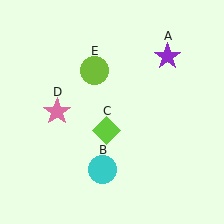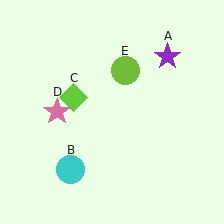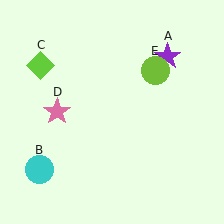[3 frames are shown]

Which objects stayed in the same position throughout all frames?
Purple star (object A) and pink star (object D) remained stationary.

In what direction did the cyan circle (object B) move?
The cyan circle (object B) moved left.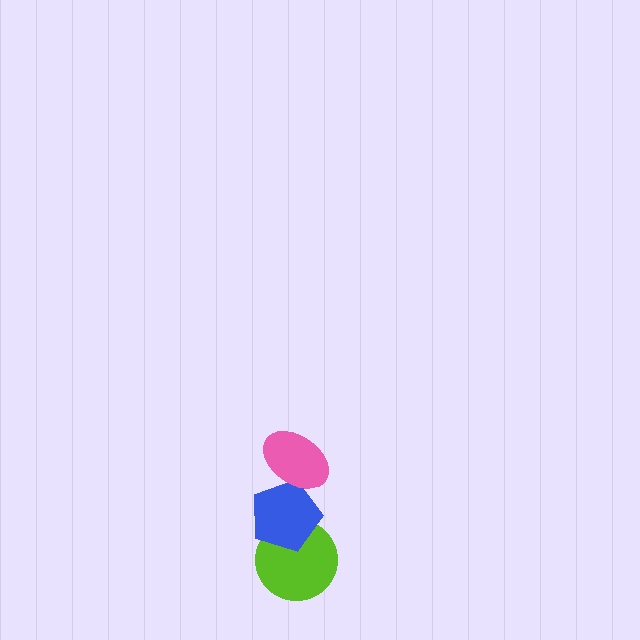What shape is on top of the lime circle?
The blue pentagon is on top of the lime circle.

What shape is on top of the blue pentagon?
The pink ellipse is on top of the blue pentagon.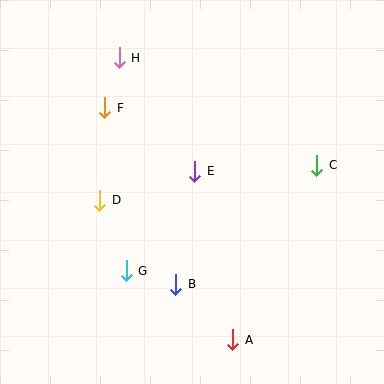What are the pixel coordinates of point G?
Point G is at (126, 271).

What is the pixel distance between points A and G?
The distance between A and G is 127 pixels.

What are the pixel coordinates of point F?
Point F is at (105, 108).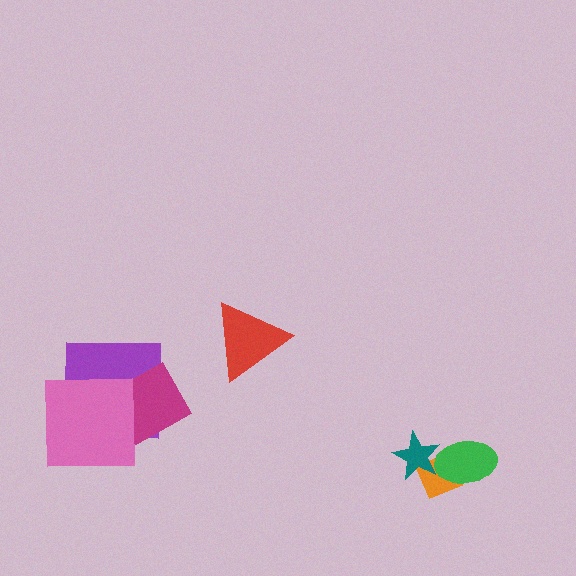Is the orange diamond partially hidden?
Yes, it is partially covered by another shape.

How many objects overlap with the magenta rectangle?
2 objects overlap with the magenta rectangle.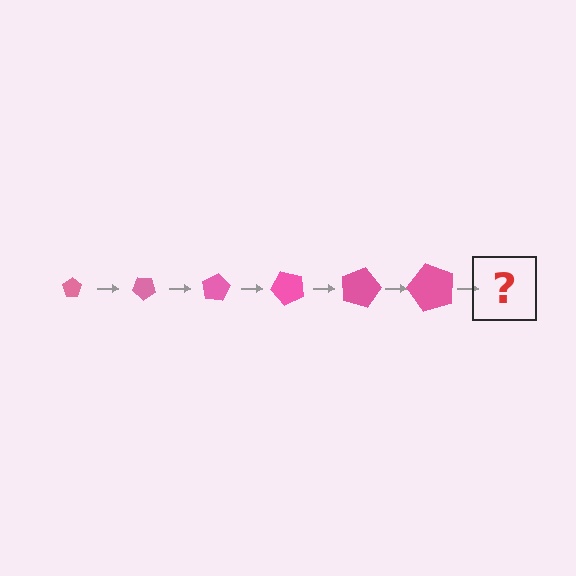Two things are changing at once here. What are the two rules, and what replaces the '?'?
The two rules are that the pentagon grows larger each step and it rotates 40 degrees each step. The '?' should be a pentagon, larger than the previous one and rotated 240 degrees from the start.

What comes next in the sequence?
The next element should be a pentagon, larger than the previous one and rotated 240 degrees from the start.